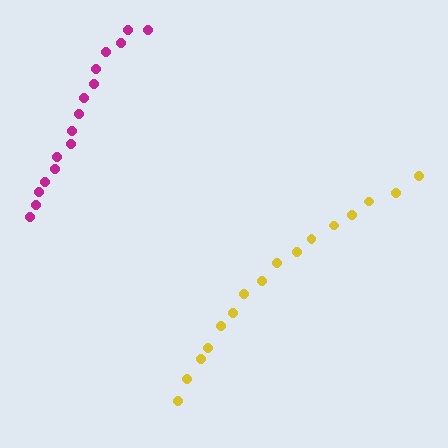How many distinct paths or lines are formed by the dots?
There are 2 distinct paths.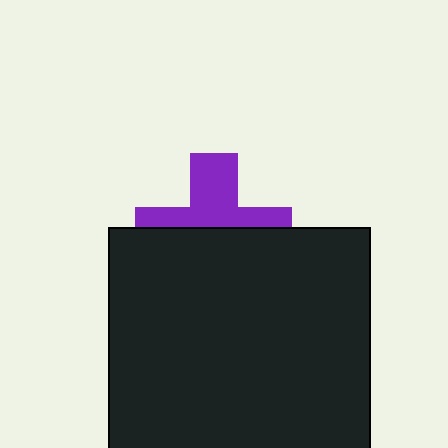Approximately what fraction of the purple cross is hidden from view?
Roughly 55% of the purple cross is hidden behind the black square.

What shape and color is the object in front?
The object in front is a black square.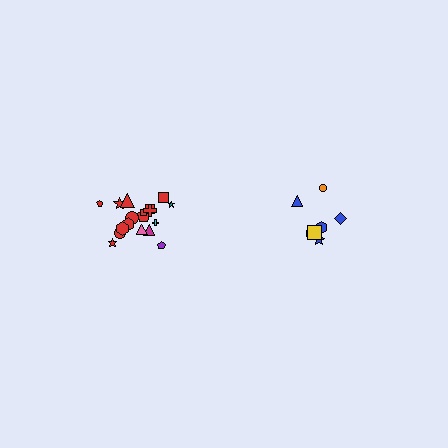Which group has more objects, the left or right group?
The left group.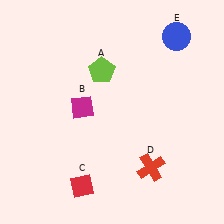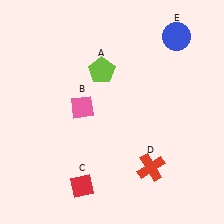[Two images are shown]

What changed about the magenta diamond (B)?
In Image 1, B is magenta. In Image 2, it changed to pink.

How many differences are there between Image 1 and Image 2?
There is 1 difference between the two images.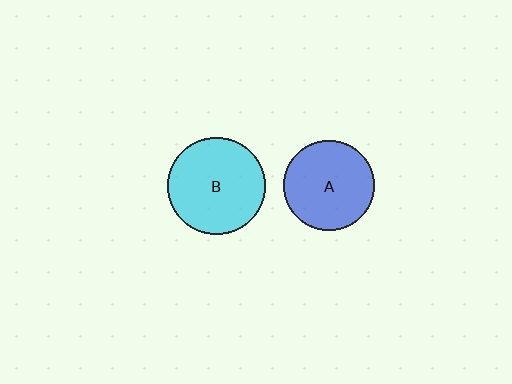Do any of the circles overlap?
No, none of the circles overlap.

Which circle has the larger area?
Circle B (cyan).